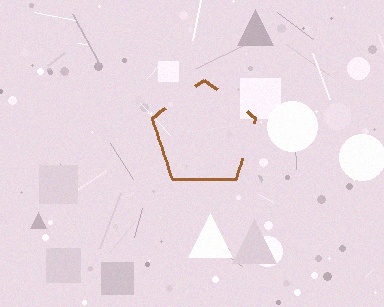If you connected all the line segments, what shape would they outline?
They would outline a pentagon.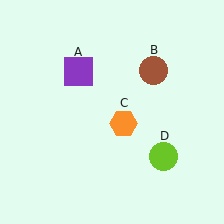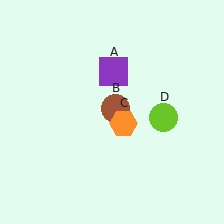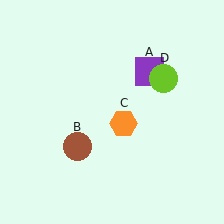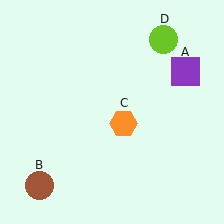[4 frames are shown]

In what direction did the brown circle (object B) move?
The brown circle (object B) moved down and to the left.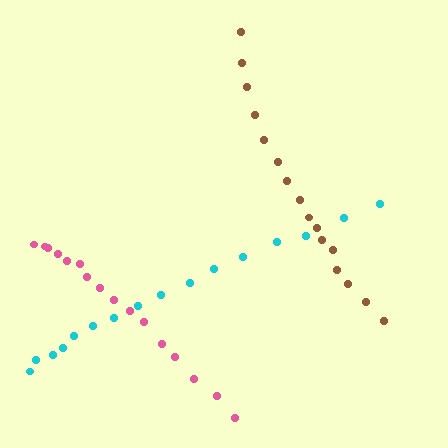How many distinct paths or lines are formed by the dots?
There are 3 distinct paths.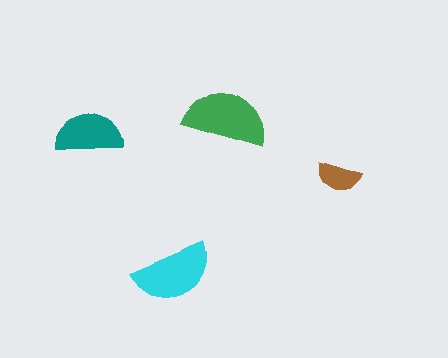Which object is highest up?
The green semicircle is topmost.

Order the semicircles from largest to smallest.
the green one, the cyan one, the teal one, the brown one.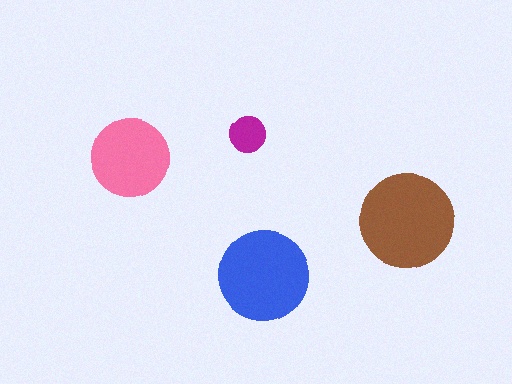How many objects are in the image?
There are 4 objects in the image.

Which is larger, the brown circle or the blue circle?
The brown one.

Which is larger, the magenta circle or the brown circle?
The brown one.